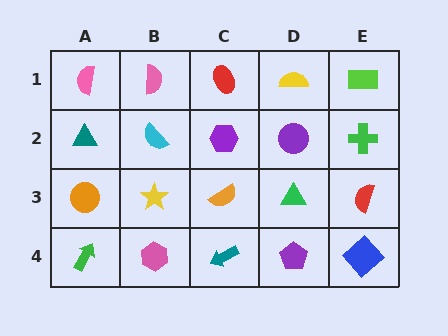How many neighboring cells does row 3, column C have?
4.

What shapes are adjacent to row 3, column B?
A cyan semicircle (row 2, column B), a pink hexagon (row 4, column B), an orange circle (row 3, column A), an orange semicircle (row 3, column C).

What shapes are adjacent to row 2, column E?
A lime rectangle (row 1, column E), a red semicircle (row 3, column E), a purple circle (row 2, column D).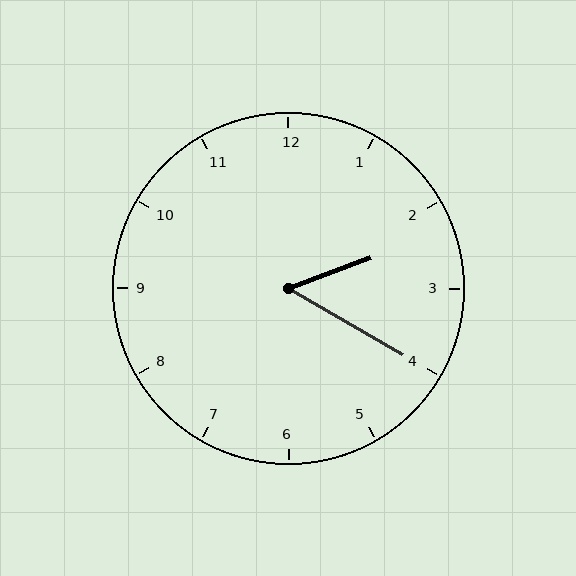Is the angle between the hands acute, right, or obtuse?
It is acute.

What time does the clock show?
2:20.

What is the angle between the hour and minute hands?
Approximately 50 degrees.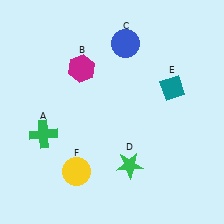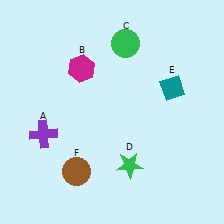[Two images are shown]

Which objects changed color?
A changed from green to purple. C changed from blue to green. F changed from yellow to brown.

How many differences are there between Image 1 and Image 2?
There are 3 differences between the two images.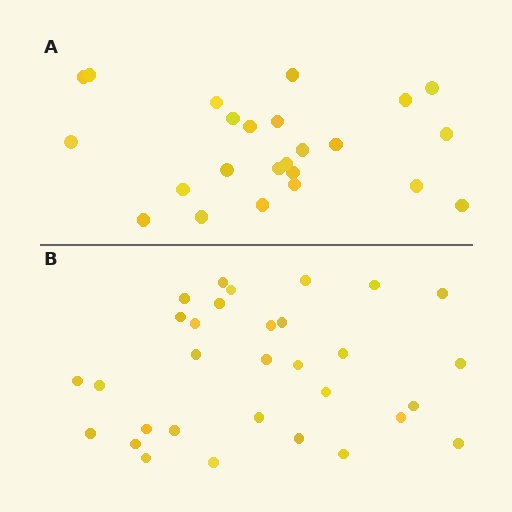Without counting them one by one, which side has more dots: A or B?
Region B (the bottom region) has more dots.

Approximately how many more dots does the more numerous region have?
Region B has roughly 8 or so more dots than region A.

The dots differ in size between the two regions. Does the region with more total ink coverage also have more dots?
No. Region A has more total ink coverage because its dots are larger, but region B actually contains more individual dots. Total area can be misleading — the number of items is what matters here.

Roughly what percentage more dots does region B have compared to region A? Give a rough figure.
About 30% more.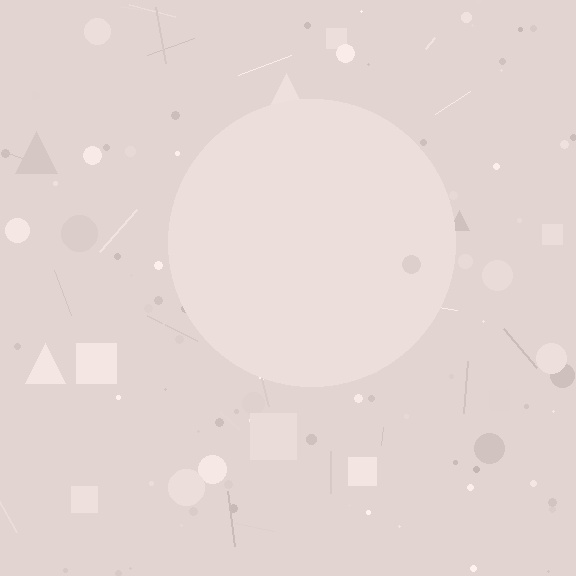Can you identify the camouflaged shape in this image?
The camouflaged shape is a circle.